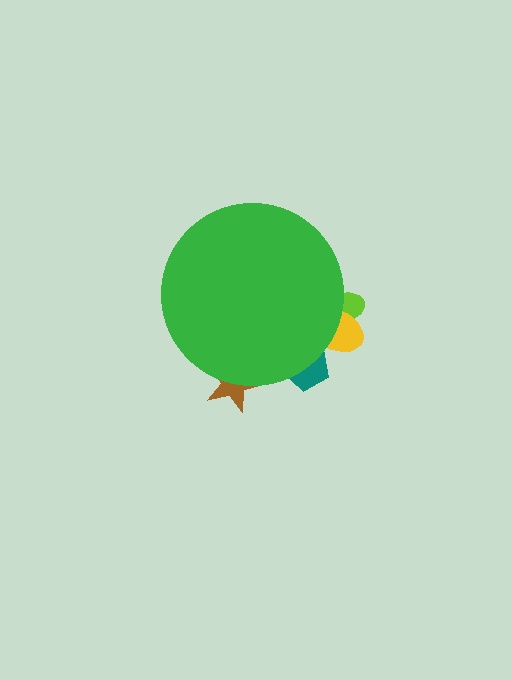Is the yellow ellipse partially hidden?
Yes, the yellow ellipse is partially hidden behind the green circle.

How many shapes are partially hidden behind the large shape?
4 shapes are partially hidden.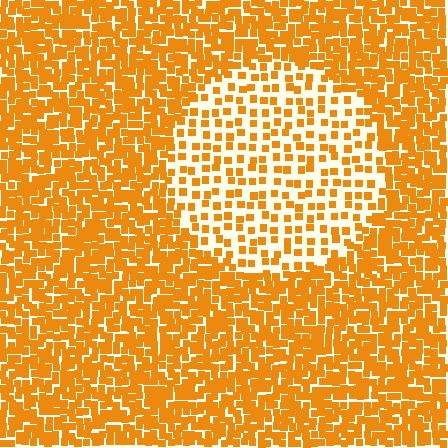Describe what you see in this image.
The image contains small orange elements arranged at two different densities. A circle-shaped region is visible where the elements are less densely packed than the surrounding area.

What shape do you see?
I see a circle.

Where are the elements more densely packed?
The elements are more densely packed outside the circle boundary.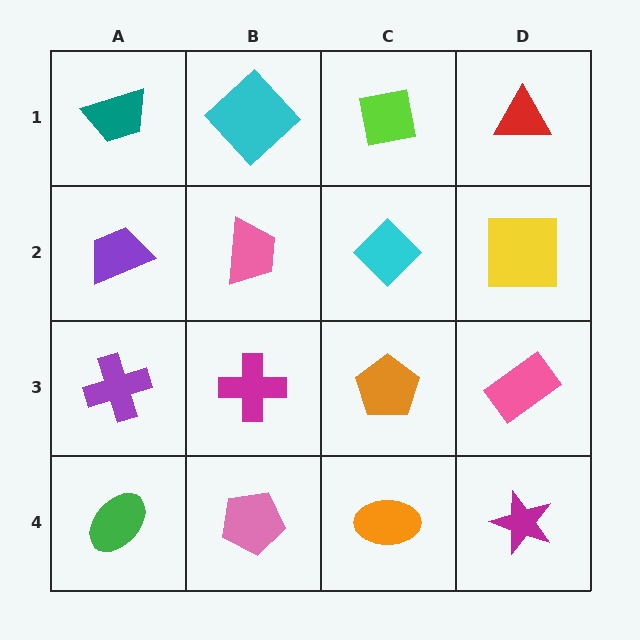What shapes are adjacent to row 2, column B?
A cyan diamond (row 1, column B), a magenta cross (row 3, column B), a purple trapezoid (row 2, column A), a cyan diamond (row 2, column C).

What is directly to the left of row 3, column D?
An orange pentagon.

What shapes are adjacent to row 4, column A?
A purple cross (row 3, column A), a pink pentagon (row 4, column B).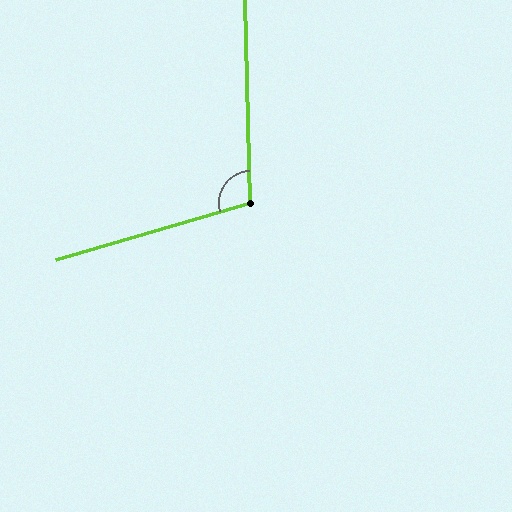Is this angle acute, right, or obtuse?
It is obtuse.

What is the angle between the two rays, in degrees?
Approximately 105 degrees.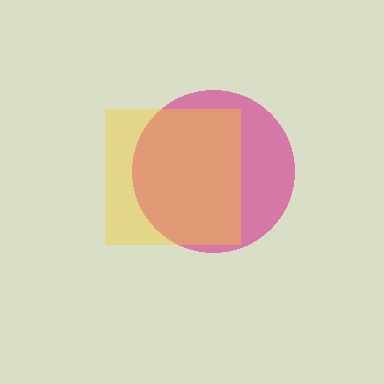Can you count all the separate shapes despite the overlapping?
Yes, there are 2 separate shapes.